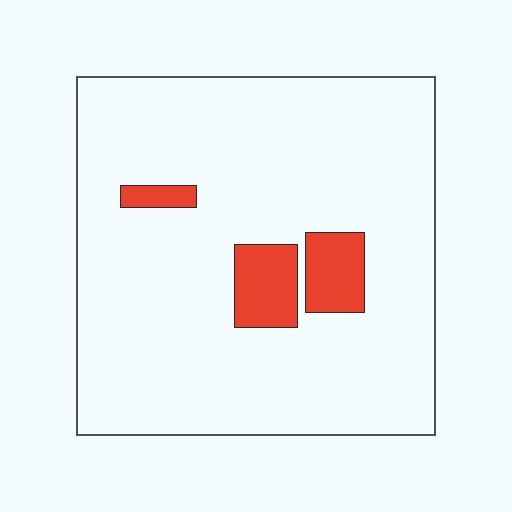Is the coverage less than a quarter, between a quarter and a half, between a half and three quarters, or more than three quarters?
Less than a quarter.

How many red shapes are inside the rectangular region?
3.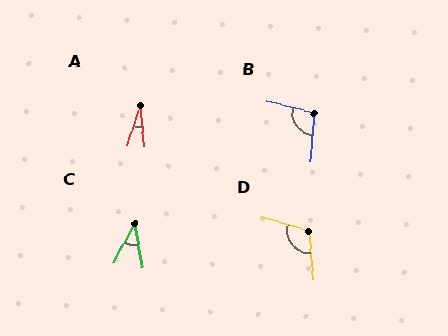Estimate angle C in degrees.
Approximately 38 degrees.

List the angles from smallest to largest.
A (23°), C (38°), B (99°), D (112°).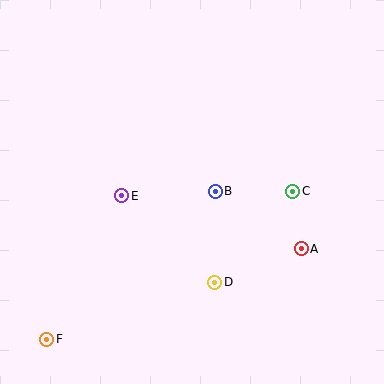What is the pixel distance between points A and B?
The distance between A and B is 104 pixels.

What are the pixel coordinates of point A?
Point A is at (301, 249).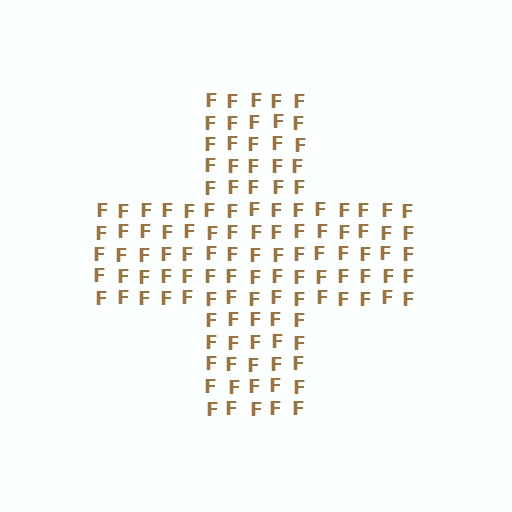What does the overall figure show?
The overall figure shows a cross.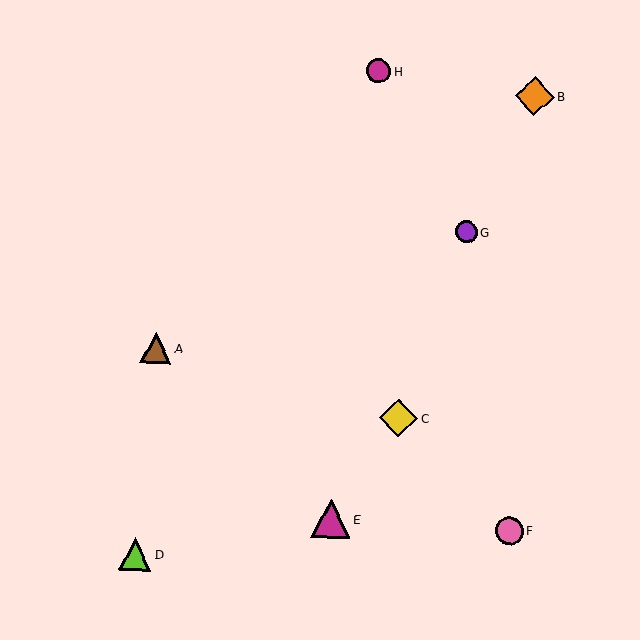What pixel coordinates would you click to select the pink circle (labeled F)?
Click at (509, 531) to select the pink circle F.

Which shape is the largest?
The magenta triangle (labeled E) is the largest.